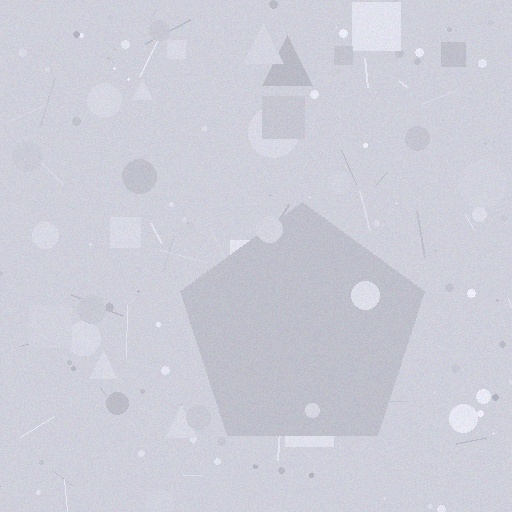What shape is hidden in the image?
A pentagon is hidden in the image.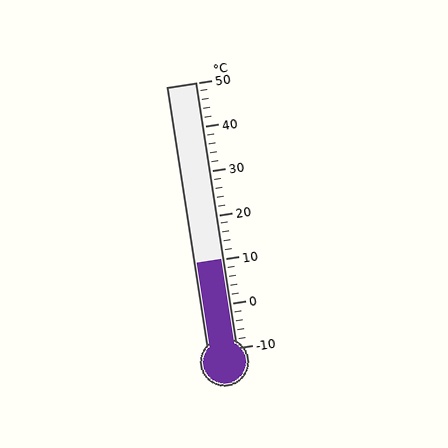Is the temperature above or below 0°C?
The temperature is above 0°C.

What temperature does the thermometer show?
The thermometer shows approximately 10°C.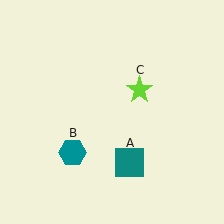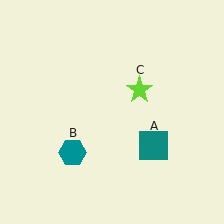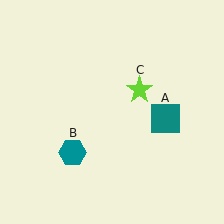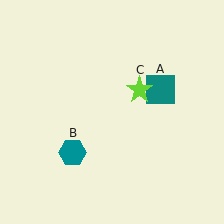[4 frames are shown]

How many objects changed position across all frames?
1 object changed position: teal square (object A).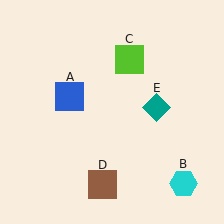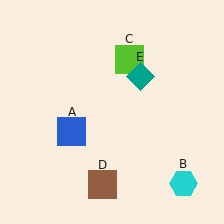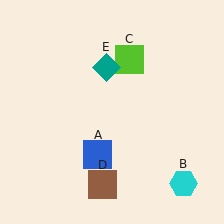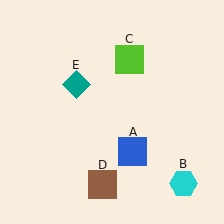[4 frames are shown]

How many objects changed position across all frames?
2 objects changed position: blue square (object A), teal diamond (object E).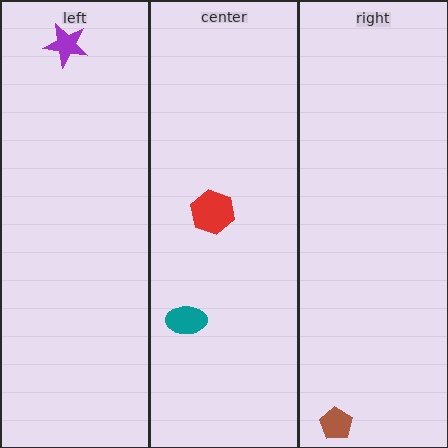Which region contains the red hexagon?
The center region.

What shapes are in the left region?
The purple star.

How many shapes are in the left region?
1.